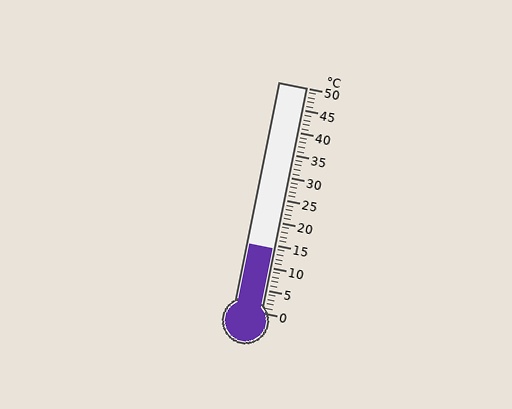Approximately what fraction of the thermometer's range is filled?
The thermometer is filled to approximately 30% of its range.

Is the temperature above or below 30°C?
The temperature is below 30°C.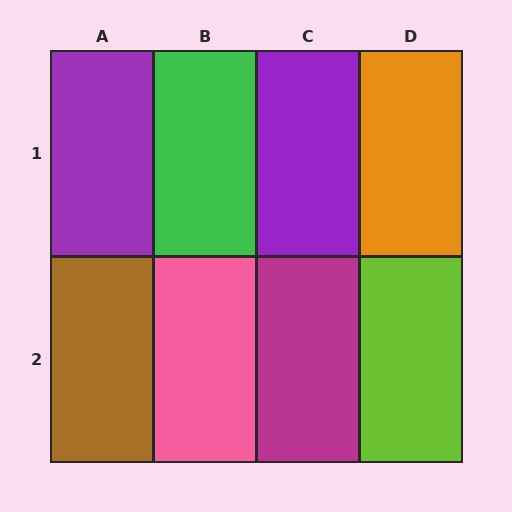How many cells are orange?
1 cell is orange.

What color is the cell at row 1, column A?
Purple.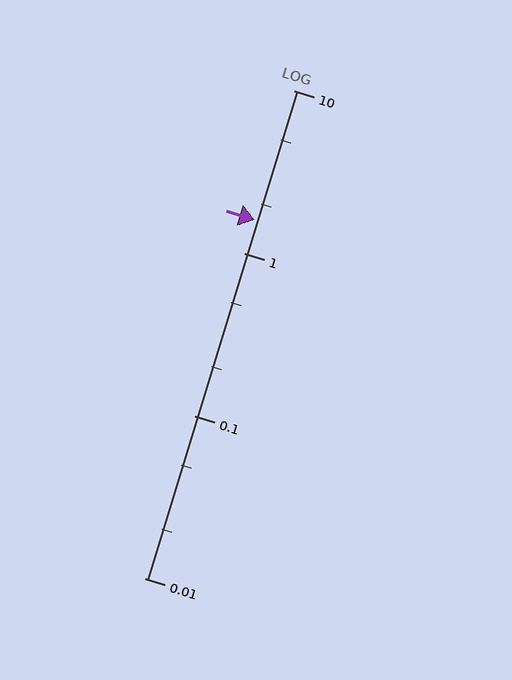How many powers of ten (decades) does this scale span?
The scale spans 3 decades, from 0.01 to 10.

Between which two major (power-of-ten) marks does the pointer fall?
The pointer is between 1 and 10.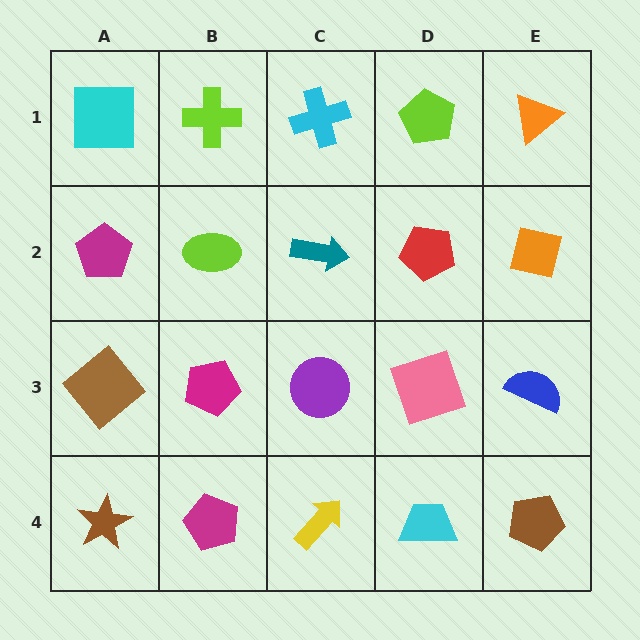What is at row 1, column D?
A lime pentagon.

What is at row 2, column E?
An orange square.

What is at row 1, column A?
A cyan square.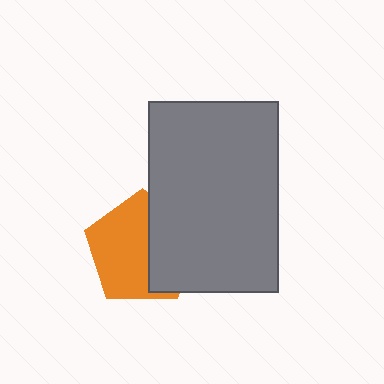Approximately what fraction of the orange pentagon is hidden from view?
Roughly 41% of the orange pentagon is hidden behind the gray rectangle.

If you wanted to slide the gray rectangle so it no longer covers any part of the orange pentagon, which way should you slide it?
Slide it right — that is the most direct way to separate the two shapes.